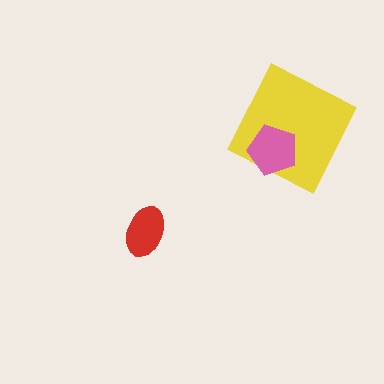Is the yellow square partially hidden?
Yes, it is partially covered by another shape.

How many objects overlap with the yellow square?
1 object overlaps with the yellow square.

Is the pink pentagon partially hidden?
No, no other shape covers it.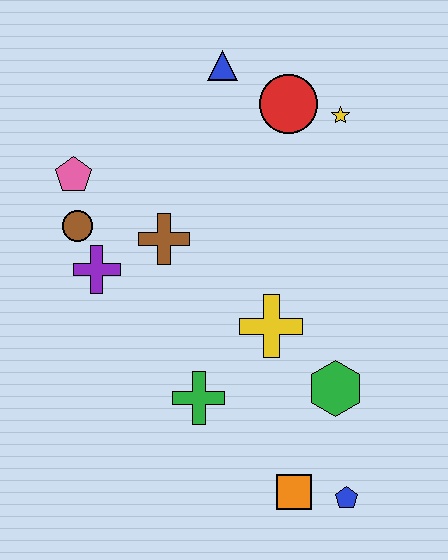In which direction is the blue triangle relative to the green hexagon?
The blue triangle is above the green hexagon.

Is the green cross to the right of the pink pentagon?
Yes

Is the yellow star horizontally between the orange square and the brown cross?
No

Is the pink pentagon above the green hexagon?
Yes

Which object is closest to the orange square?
The blue pentagon is closest to the orange square.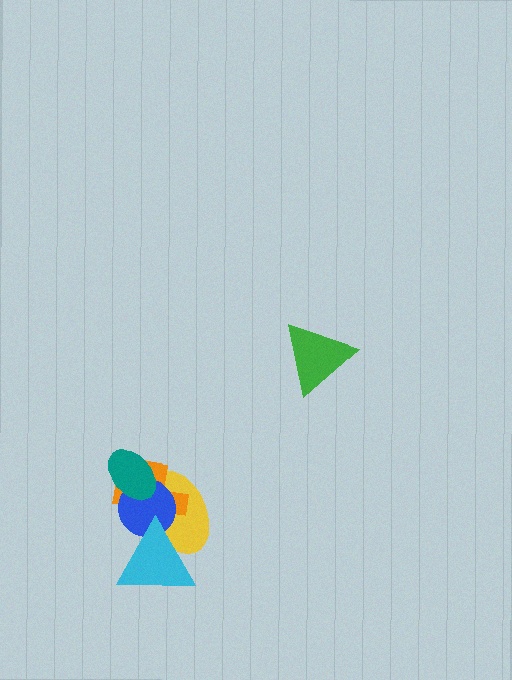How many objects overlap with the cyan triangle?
3 objects overlap with the cyan triangle.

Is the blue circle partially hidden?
Yes, it is partially covered by another shape.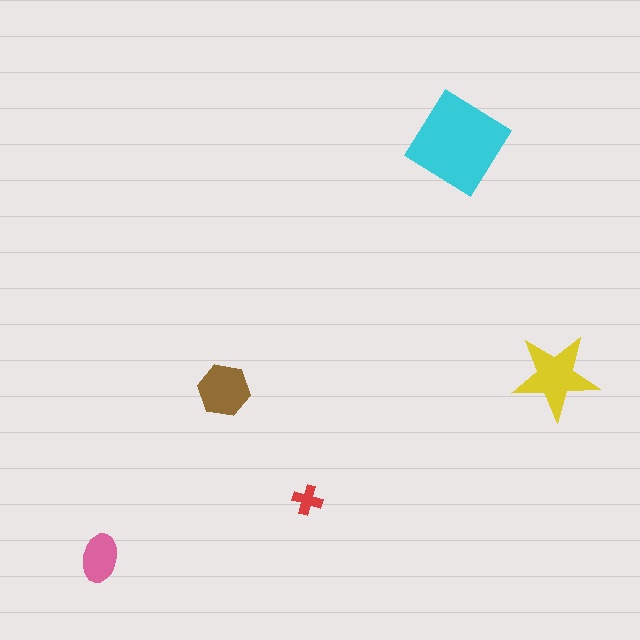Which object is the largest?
The cyan diamond.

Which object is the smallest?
The red cross.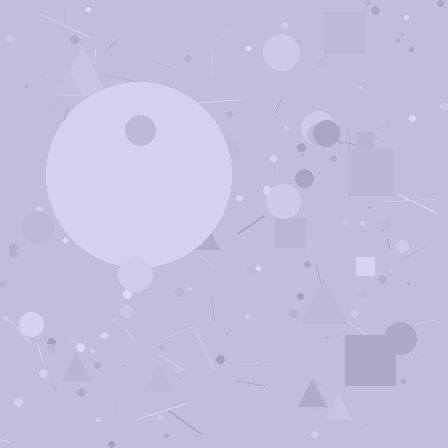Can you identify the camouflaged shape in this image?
The camouflaged shape is a circle.